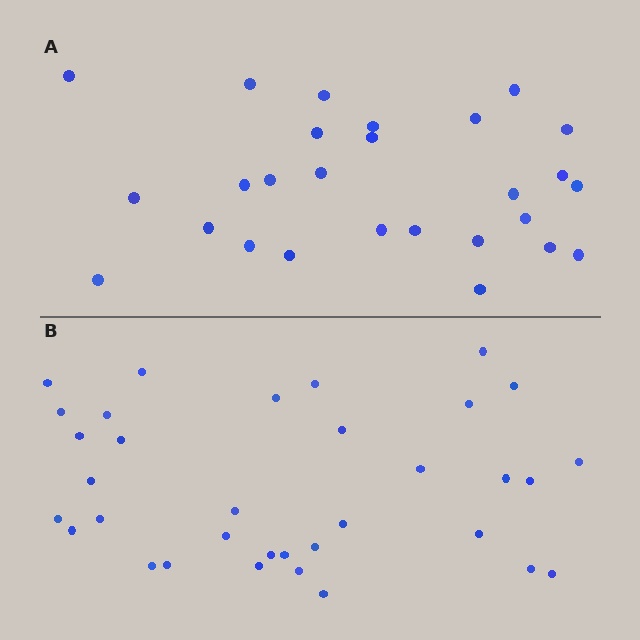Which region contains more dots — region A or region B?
Region B (the bottom region) has more dots.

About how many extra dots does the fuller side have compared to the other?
Region B has roughly 8 or so more dots than region A.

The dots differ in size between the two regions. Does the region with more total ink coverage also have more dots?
No. Region A has more total ink coverage because its dots are larger, but region B actually contains more individual dots. Total area can be misleading — the number of items is what matters here.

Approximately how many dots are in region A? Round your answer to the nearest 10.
About 30 dots. (The exact count is 27, which rounds to 30.)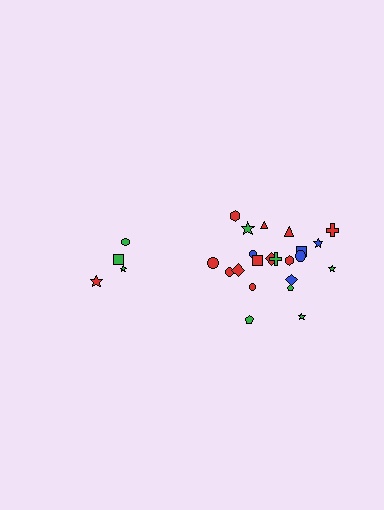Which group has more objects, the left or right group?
The right group.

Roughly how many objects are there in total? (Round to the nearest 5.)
Roughly 25 objects in total.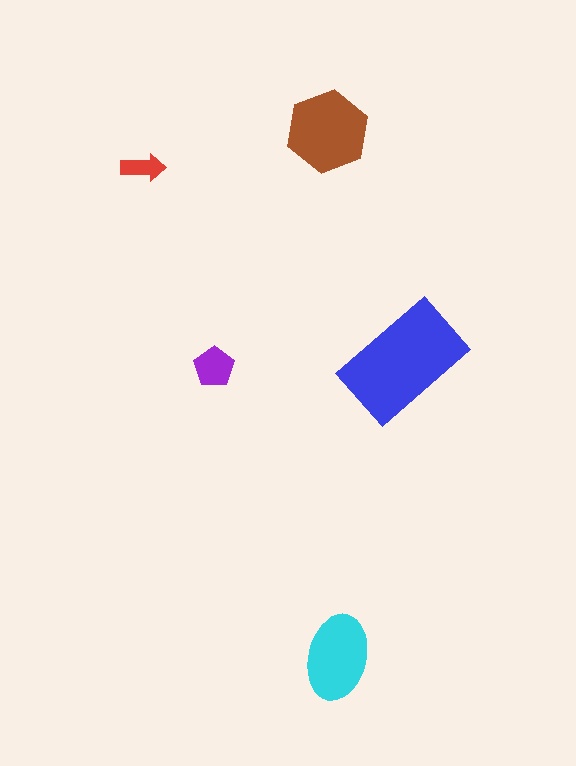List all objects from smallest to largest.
The red arrow, the purple pentagon, the cyan ellipse, the brown hexagon, the blue rectangle.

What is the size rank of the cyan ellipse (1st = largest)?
3rd.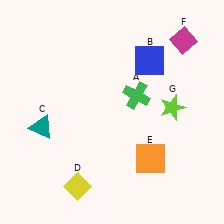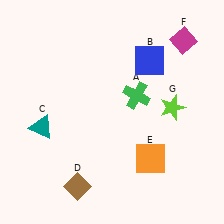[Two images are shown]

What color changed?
The diamond (D) changed from yellow in Image 1 to brown in Image 2.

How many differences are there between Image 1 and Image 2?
There is 1 difference between the two images.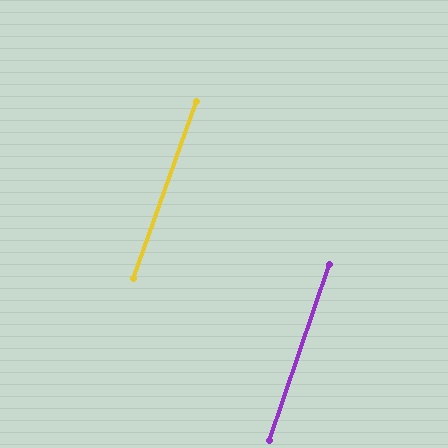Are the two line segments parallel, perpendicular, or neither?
Parallel — their directions differ by only 0.6°.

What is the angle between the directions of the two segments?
Approximately 1 degree.